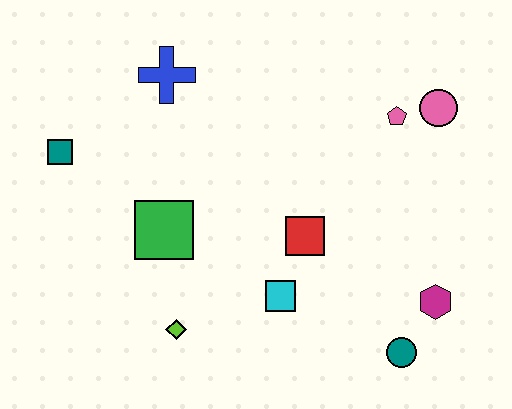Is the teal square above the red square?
Yes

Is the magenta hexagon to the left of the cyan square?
No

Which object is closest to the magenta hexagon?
The teal circle is closest to the magenta hexagon.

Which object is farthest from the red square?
The teal square is farthest from the red square.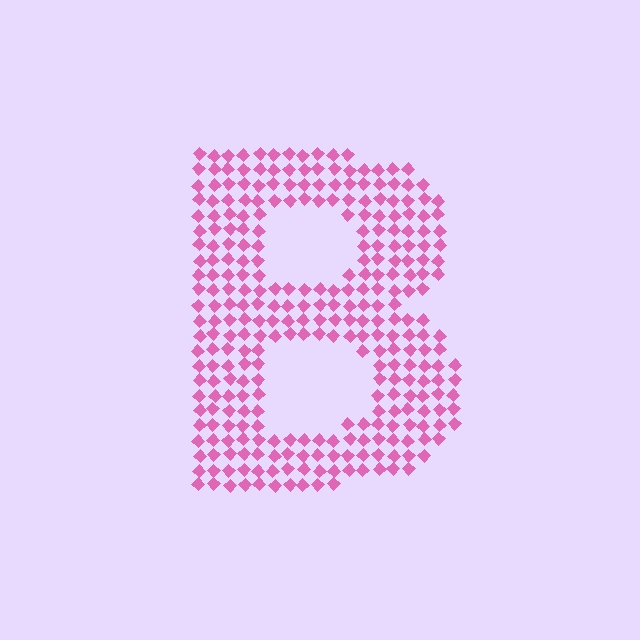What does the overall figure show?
The overall figure shows the letter B.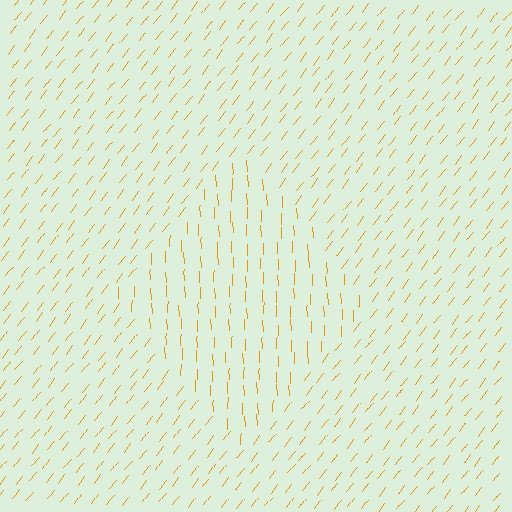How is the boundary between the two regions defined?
The boundary is defined purely by a change in line orientation (approximately 40 degrees difference). All lines are the same color and thickness.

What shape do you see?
I see a diamond.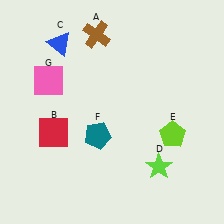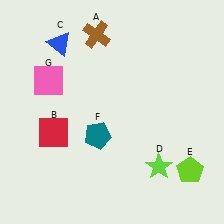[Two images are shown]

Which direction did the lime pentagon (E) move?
The lime pentagon (E) moved down.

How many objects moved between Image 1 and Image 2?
1 object moved between the two images.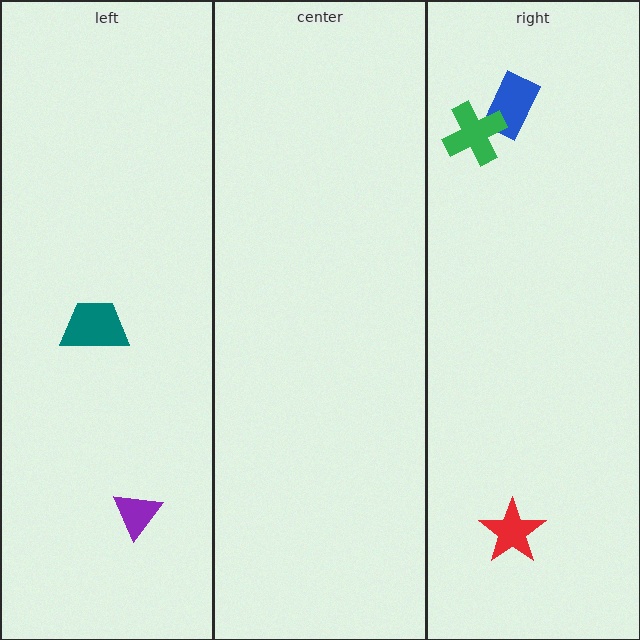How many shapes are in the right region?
3.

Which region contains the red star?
The right region.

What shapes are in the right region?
The blue rectangle, the green cross, the red star.